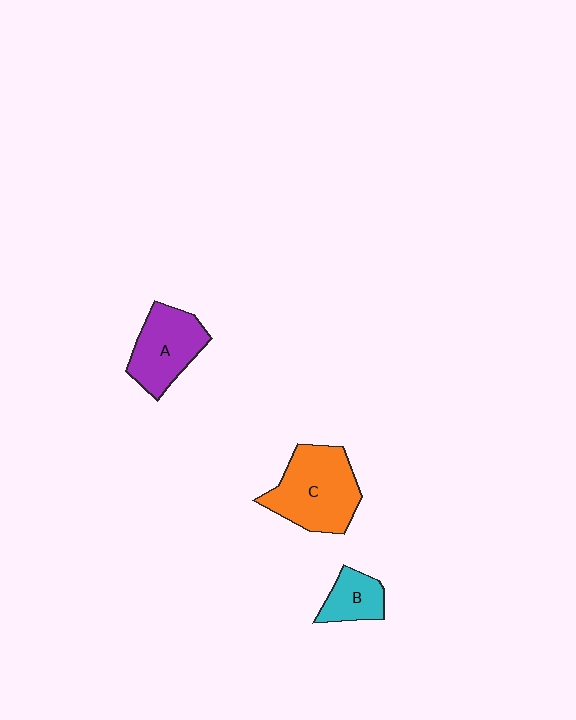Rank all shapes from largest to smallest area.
From largest to smallest: C (orange), A (purple), B (cyan).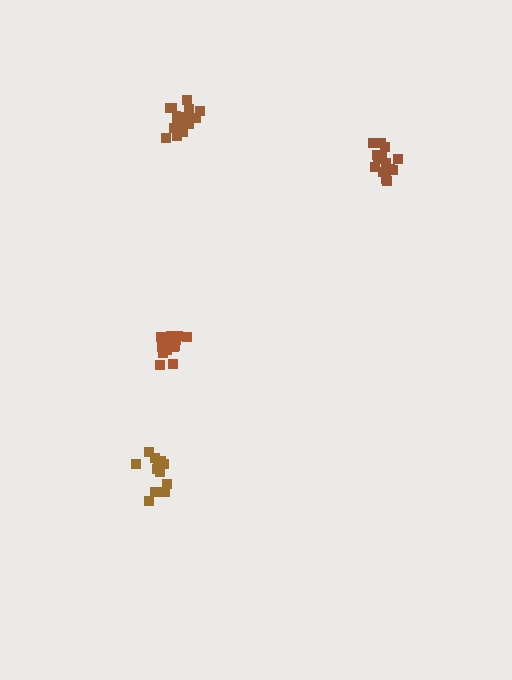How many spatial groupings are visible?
There are 4 spatial groupings.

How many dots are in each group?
Group 1: 12 dots, Group 2: 18 dots, Group 3: 18 dots, Group 4: 14 dots (62 total).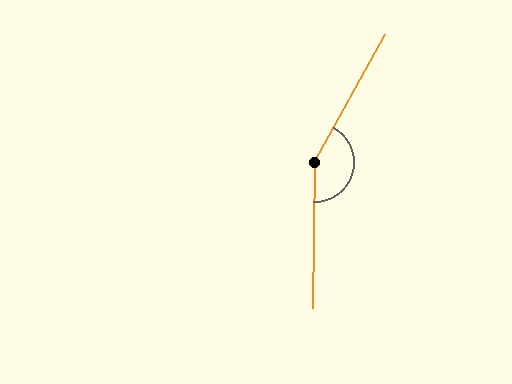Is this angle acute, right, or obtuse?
It is obtuse.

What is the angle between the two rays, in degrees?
Approximately 152 degrees.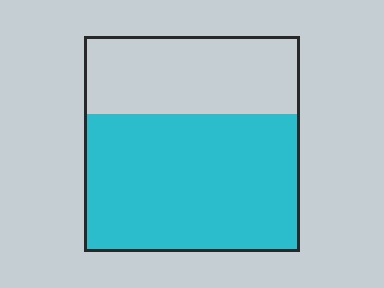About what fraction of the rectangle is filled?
About five eighths (5/8).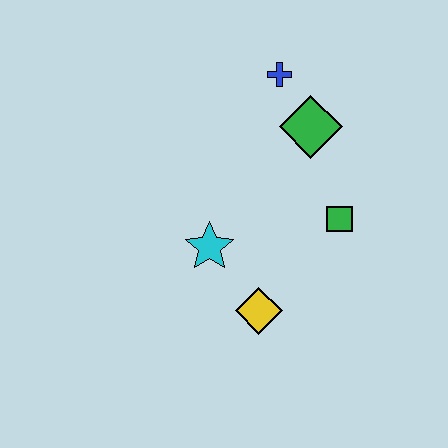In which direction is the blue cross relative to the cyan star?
The blue cross is above the cyan star.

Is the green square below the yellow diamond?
No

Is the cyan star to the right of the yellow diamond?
No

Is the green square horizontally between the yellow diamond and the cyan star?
No